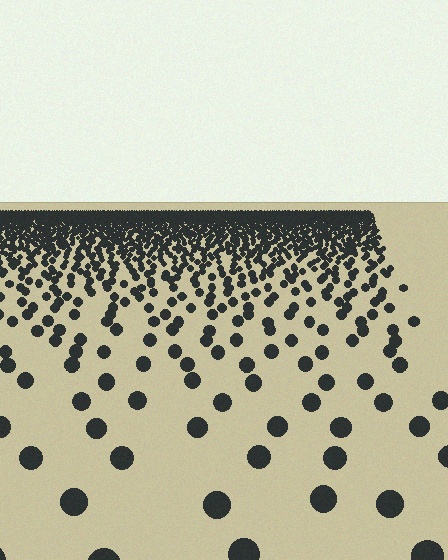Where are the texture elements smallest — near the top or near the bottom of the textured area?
Near the top.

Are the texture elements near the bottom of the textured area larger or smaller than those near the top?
Larger. Near the bottom, elements are closer to the viewer and appear at a bigger on-screen size.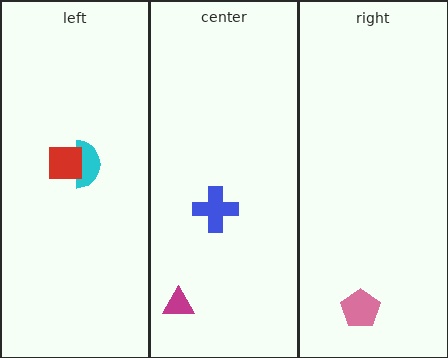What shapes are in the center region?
The blue cross, the magenta triangle.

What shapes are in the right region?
The pink pentagon.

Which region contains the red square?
The left region.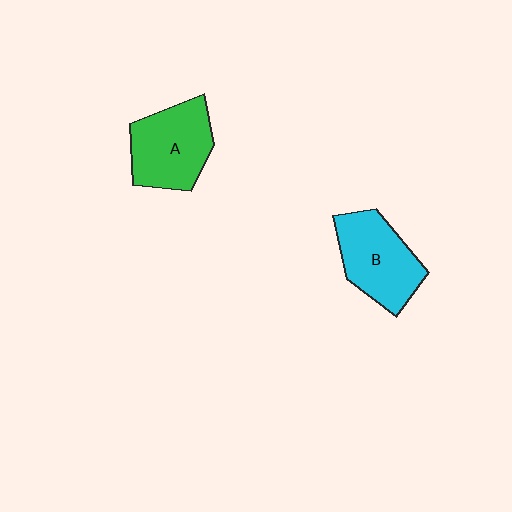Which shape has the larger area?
Shape A (green).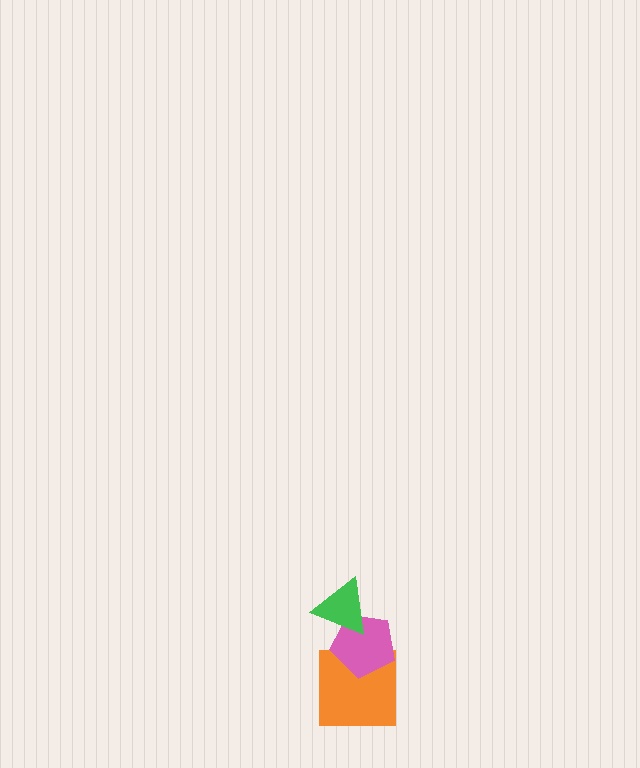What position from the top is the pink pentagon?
The pink pentagon is 2nd from the top.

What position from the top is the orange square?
The orange square is 3rd from the top.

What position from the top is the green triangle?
The green triangle is 1st from the top.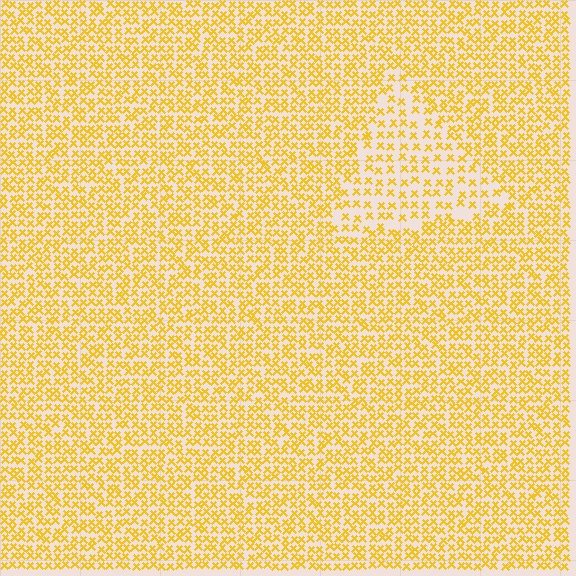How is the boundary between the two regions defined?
The boundary is defined by a change in element density (approximately 1.8x ratio). All elements are the same color, size, and shape.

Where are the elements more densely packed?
The elements are more densely packed outside the triangle boundary.